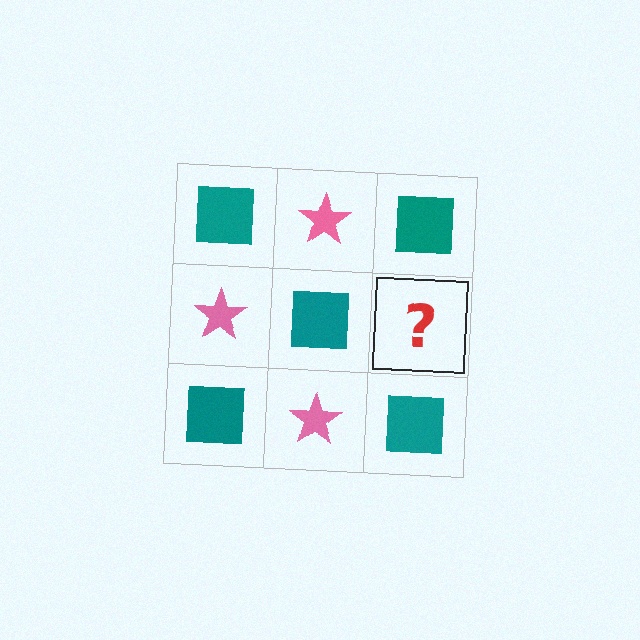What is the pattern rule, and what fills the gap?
The rule is that it alternates teal square and pink star in a checkerboard pattern. The gap should be filled with a pink star.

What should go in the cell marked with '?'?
The missing cell should contain a pink star.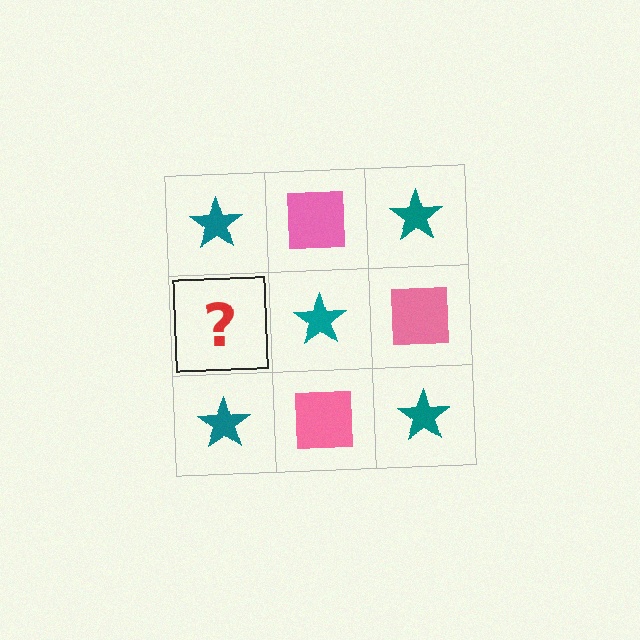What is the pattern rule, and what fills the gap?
The rule is that it alternates teal star and pink square in a checkerboard pattern. The gap should be filled with a pink square.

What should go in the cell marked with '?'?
The missing cell should contain a pink square.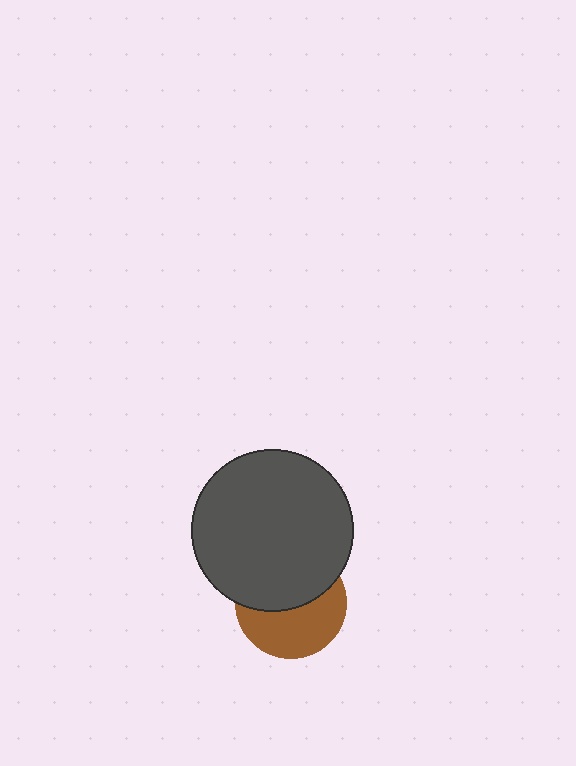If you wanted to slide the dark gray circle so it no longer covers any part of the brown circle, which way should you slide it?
Slide it up — that is the most direct way to separate the two shapes.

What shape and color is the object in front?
The object in front is a dark gray circle.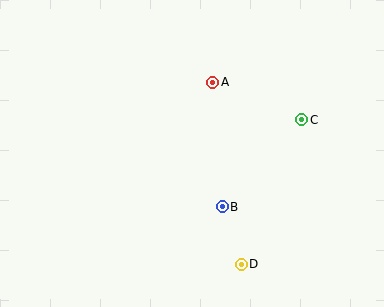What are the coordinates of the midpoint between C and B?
The midpoint between C and B is at (262, 163).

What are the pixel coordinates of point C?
Point C is at (302, 120).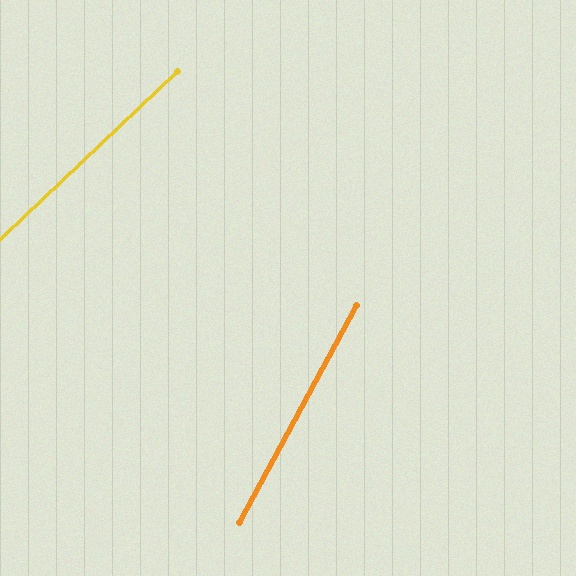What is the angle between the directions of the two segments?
Approximately 18 degrees.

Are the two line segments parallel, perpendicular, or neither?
Neither parallel nor perpendicular — they differ by about 18°.